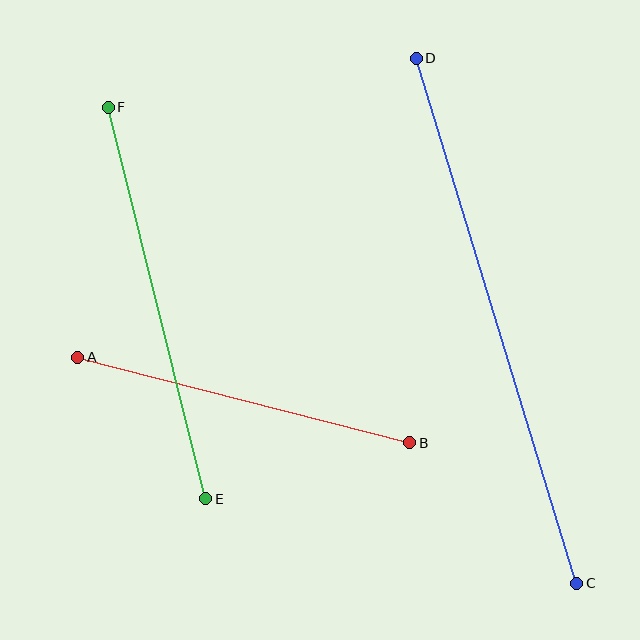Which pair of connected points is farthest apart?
Points C and D are farthest apart.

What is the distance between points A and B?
The distance is approximately 343 pixels.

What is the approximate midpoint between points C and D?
The midpoint is at approximately (496, 321) pixels.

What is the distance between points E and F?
The distance is approximately 403 pixels.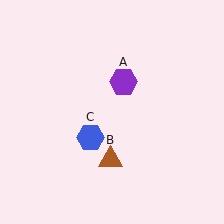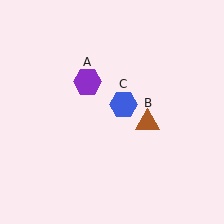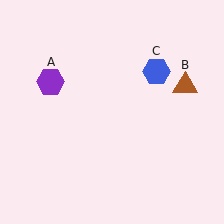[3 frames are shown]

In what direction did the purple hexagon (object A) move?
The purple hexagon (object A) moved left.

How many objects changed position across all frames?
3 objects changed position: purple hexagon (object A), brown triangle (object B), blue hexagon (object C).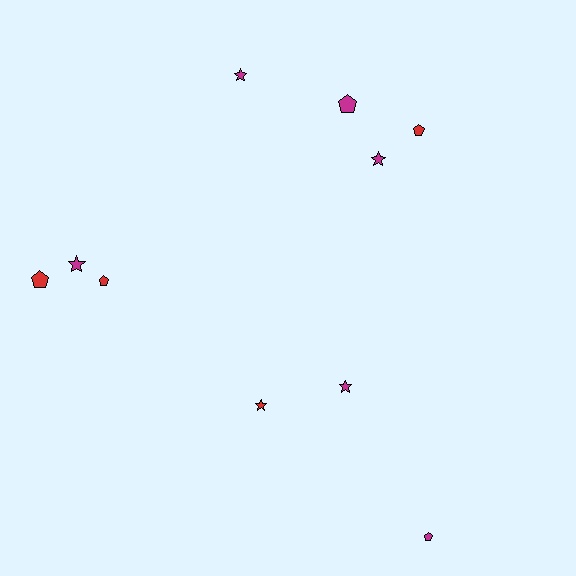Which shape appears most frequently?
Pentagon, with 5 objects.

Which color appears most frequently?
Magenta, with 6 objects.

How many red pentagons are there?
There are 3 red pentagons.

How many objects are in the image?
There are 10 objects.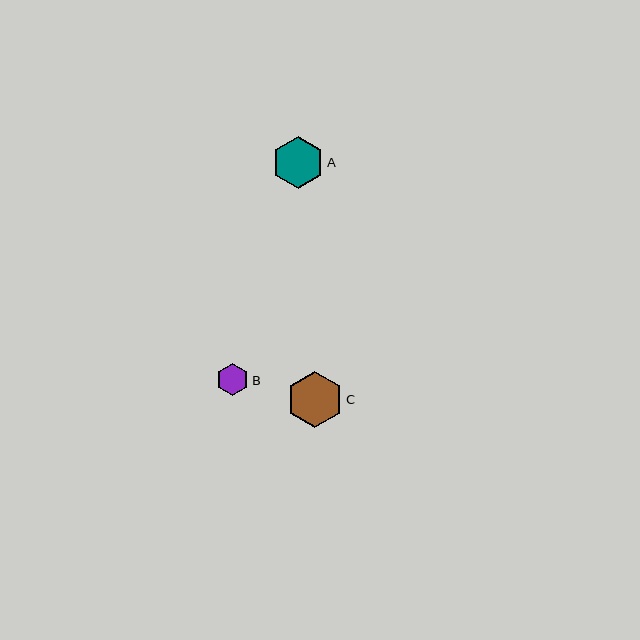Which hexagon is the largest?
Hexagon C is the largest with a size of approximately 57 pixels.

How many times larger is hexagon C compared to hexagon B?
Hexagon C is approximately 1.8 times the size of hexagon B.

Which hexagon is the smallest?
Hexagon B is the smallest with a size of approximately 32 pixels.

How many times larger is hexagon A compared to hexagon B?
Hexagon A is approximately 1.6 times the size of hexagon B.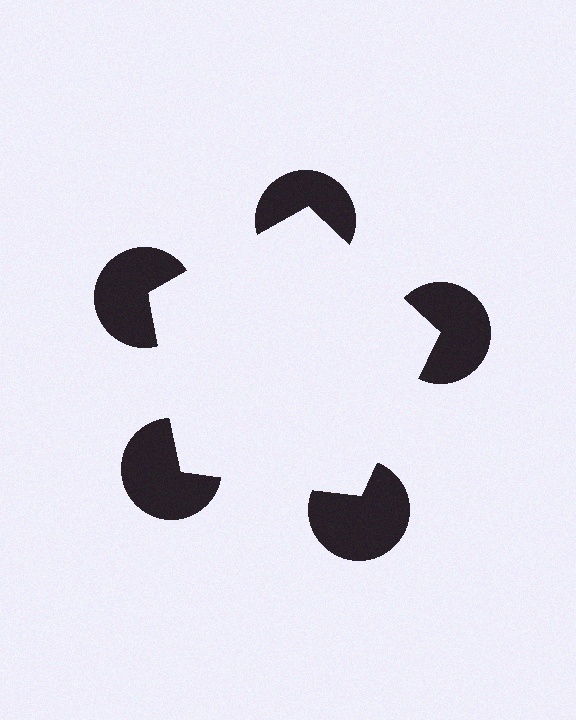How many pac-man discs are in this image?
There are 5 — one at each vertex of the illusory pentagon.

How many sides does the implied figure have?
5 sides.